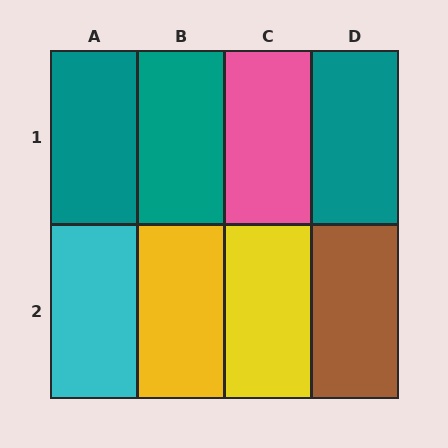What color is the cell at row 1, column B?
Teal.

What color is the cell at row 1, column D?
Teal.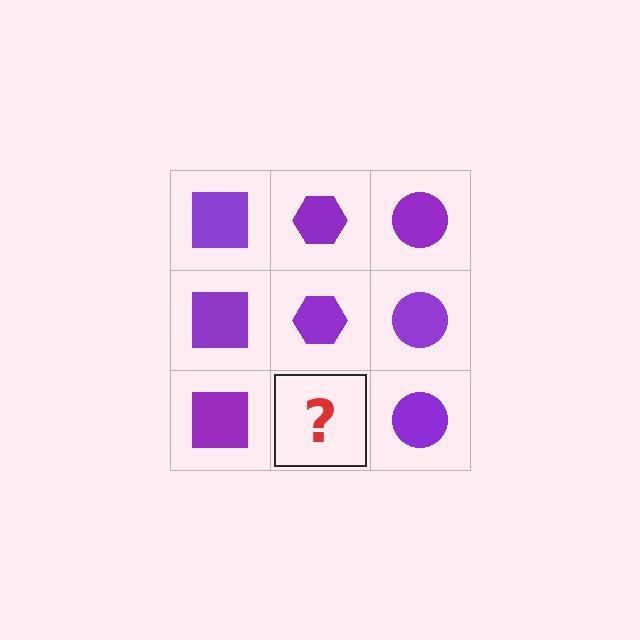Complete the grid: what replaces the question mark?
The question mark should be replaced with a purple hexagon.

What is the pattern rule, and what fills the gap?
The rule is that each column has a consistent shape. The gap should be filled with a purple hexagon.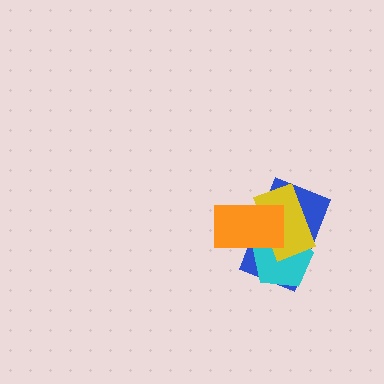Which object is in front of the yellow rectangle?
The orange rectangle is in front of the yellow rectangle.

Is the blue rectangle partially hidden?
Yes, it is partially covered by another shape.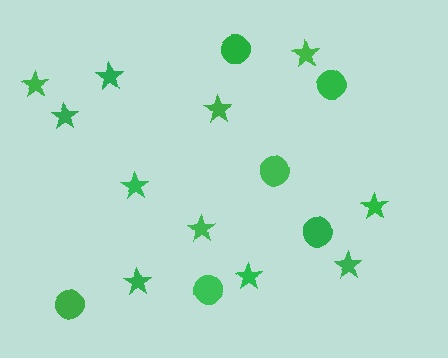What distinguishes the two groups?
There are 2 groups: one group of circles (6) and one group of stars (11).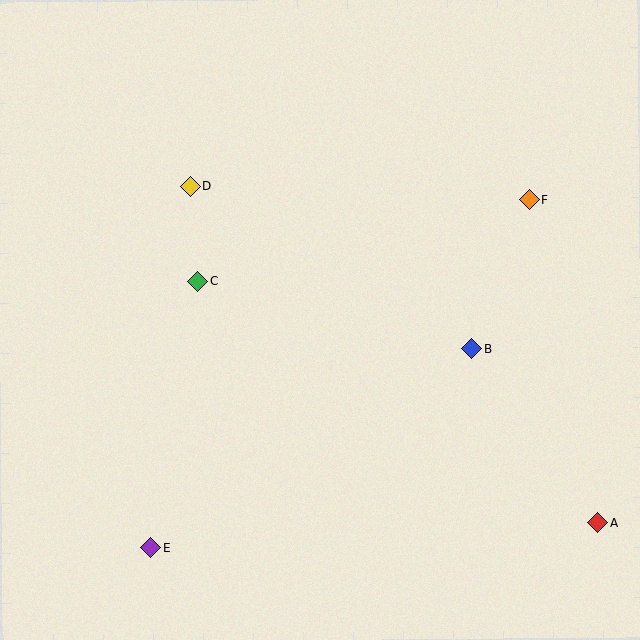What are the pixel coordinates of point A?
Point A is at (597, 523).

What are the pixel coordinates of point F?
Point F is at (529, 200).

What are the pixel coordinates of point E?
Point E is at (151, 548).